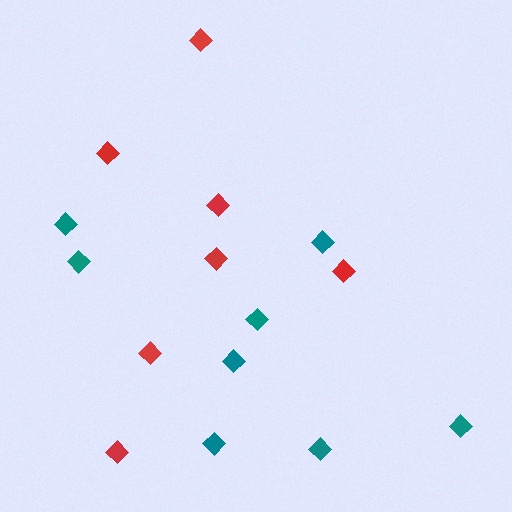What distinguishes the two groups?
There are 2 groups: one group of red diamonds (7) and one group of teal diamonds (8).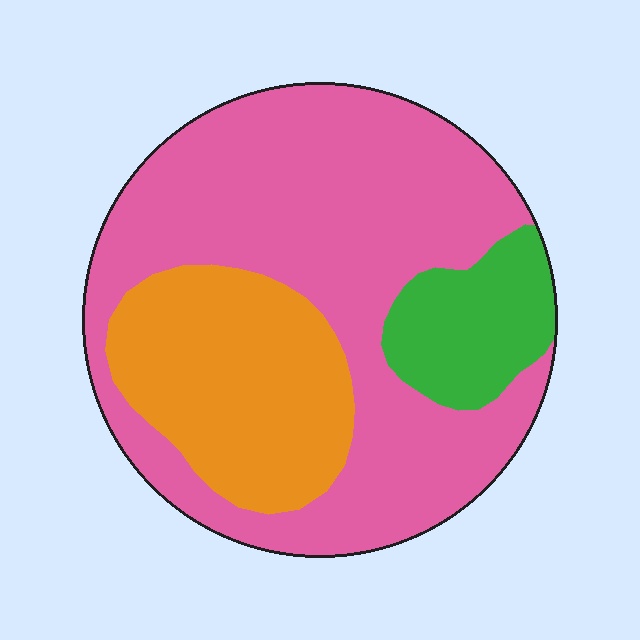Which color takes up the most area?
Pink, at roughly 60%.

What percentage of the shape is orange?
Orange covers about 25% of the shape.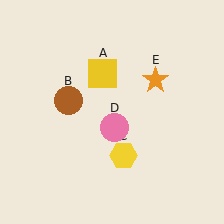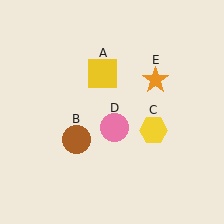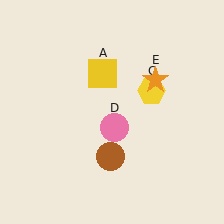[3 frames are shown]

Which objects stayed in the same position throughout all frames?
Yellow square (object A) and pink circle (object D) and orange star (object E) remained stationary.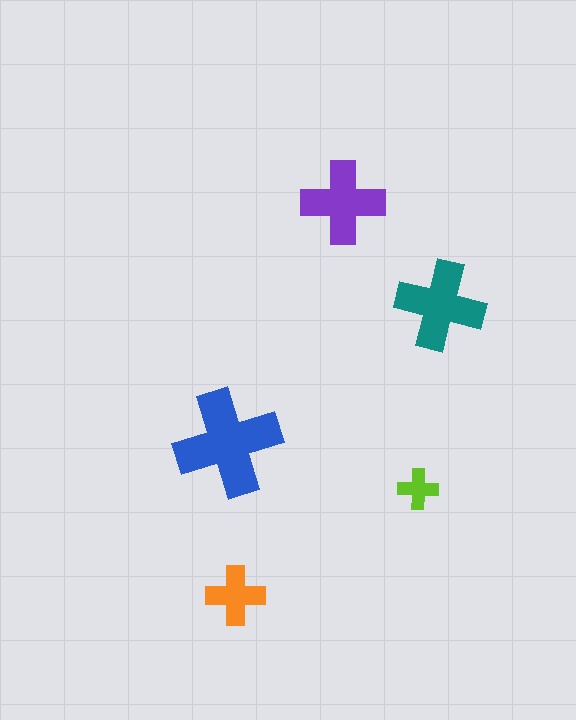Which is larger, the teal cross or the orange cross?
The teal one.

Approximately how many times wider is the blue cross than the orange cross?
About 2 times wider.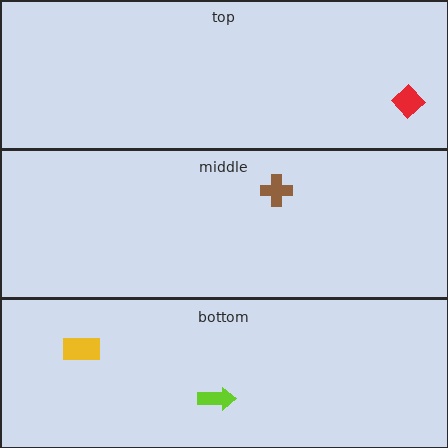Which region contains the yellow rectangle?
The bottom region.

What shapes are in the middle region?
The brown cross.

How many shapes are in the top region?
1.